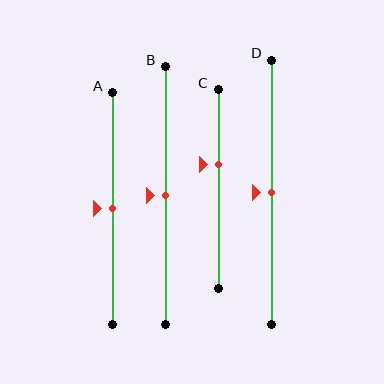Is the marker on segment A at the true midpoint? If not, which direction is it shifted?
Yes, the marker on segment A is at the true midpoint.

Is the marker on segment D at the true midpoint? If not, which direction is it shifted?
Yes, the marker on segment D is at the true midpoint.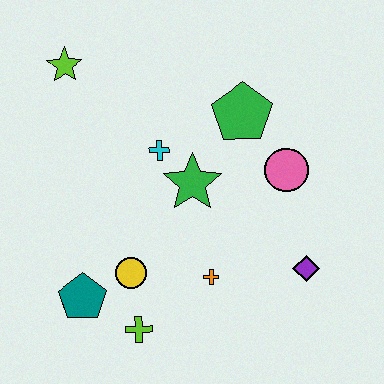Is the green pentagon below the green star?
No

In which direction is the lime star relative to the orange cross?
The lime star is above the orange cross.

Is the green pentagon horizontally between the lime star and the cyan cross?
No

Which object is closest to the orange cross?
The yellow circle is closest to the orange cross.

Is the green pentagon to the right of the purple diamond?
No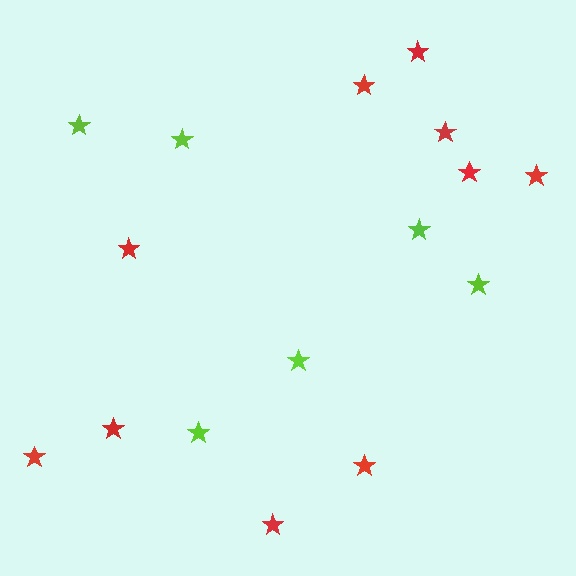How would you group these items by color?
There are 2 groups: one group of red stars (10) and one group of lime stars (6).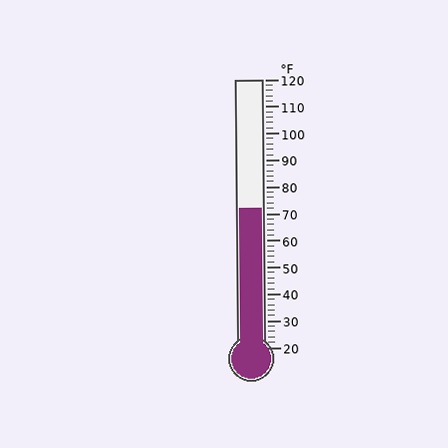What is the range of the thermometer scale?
The thermometer scale ranges from 20°F to 120°F.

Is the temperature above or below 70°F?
The temperature is above 70°F.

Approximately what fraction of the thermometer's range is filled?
The thermometer is filled to approximately 50% of its range.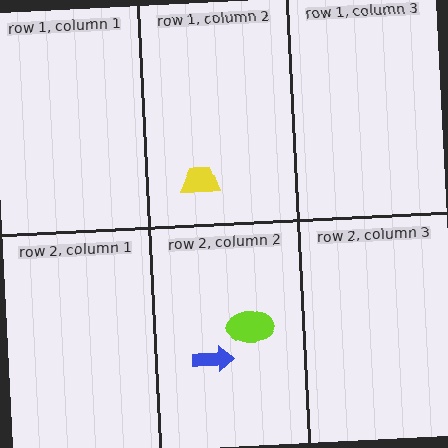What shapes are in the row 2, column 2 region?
The blue arrow, the lime ellipse.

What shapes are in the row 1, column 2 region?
The yellow trapezoid.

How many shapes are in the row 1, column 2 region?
1.